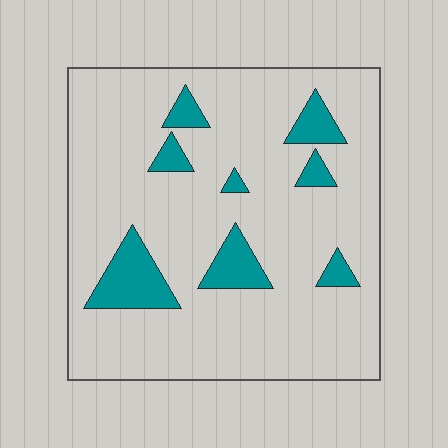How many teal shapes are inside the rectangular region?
8.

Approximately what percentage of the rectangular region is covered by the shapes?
Approximately 15%.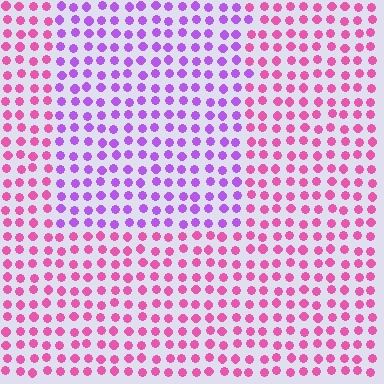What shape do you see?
I see a rectangle.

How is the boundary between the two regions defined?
The boundary is defined purely by a slight shift in hue (about 44 degrees). Spacing, size, and orientation are identical on both sides.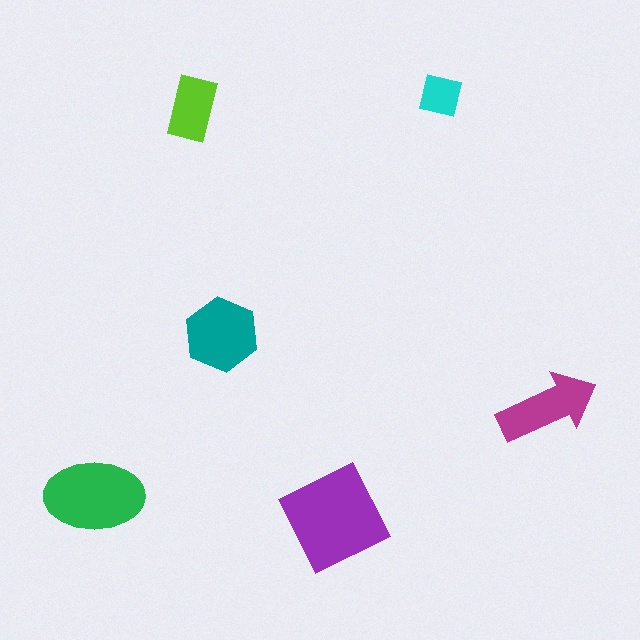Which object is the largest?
The purple square.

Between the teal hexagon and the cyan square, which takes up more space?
The teal hexagon.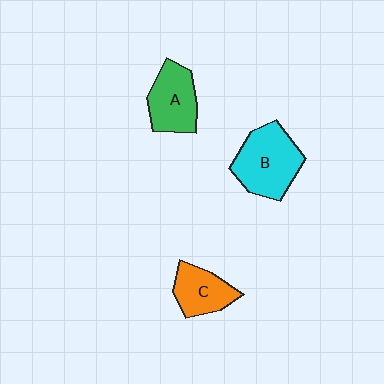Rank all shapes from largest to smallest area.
From largest to smallest: B (cyan), A (green), C (orange).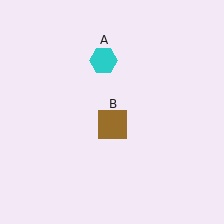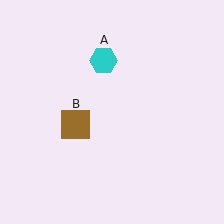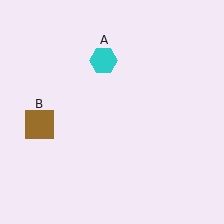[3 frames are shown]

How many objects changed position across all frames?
1 object changed position: brown square (object B).